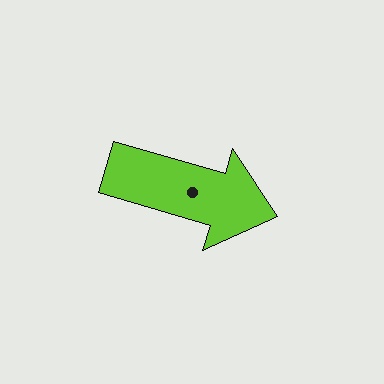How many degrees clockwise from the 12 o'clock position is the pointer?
Approximately 106 degrees.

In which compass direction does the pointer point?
East.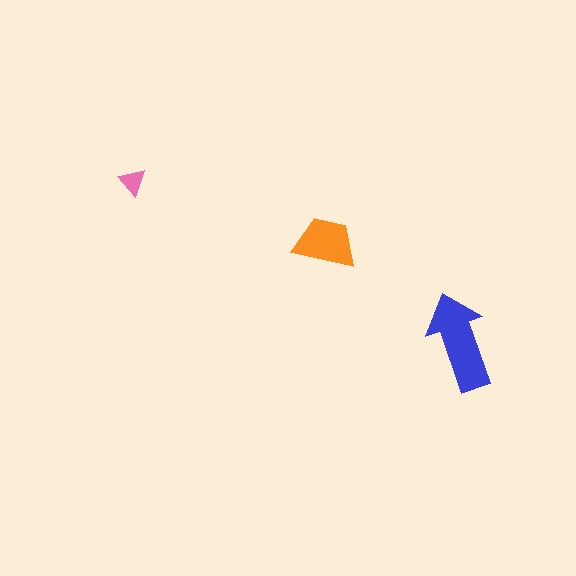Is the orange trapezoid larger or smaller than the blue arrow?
Smaller.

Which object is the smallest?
The pink triangle.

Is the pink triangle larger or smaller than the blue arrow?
Smaller.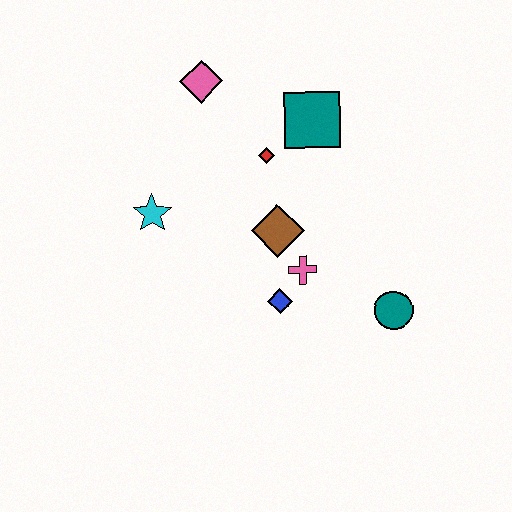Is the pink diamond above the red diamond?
Yes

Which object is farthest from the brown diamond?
The pink diamond is farthest from the brown diamond.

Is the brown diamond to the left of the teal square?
Yes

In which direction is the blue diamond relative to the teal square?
The blue diamond is below the teal square.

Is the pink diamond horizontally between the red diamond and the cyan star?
Yes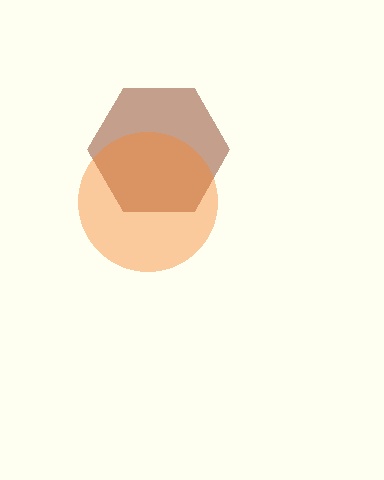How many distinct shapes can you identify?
There are 2 distinct shapes: a brown hexagon, an orange circle.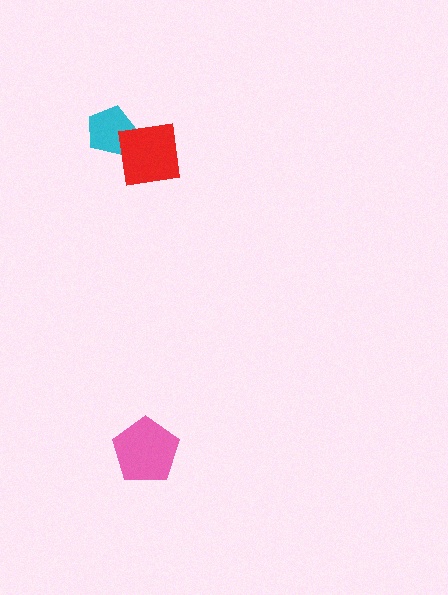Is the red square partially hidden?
No, no other shape covers it.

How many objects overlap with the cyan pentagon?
1 object overlaps with the cyan pentagon.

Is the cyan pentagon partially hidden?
Yes, it is partially covered by another shape.